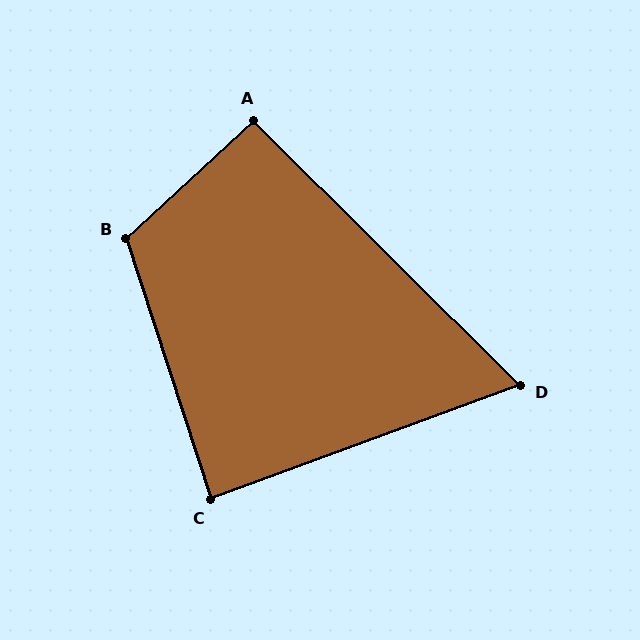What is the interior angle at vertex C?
Approximately 88 degrees (approximately right).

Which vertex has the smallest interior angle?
D, at approximately 65 degrees.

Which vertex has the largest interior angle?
B, at approximately 115 degrees.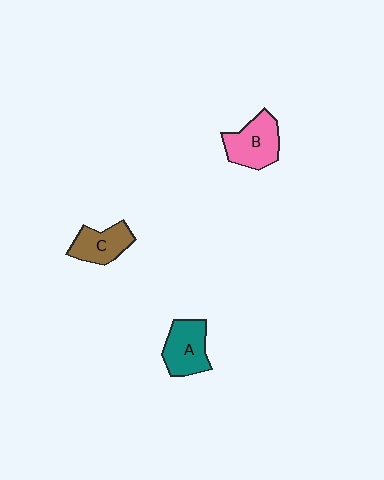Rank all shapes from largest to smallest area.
From largest to smallest: B (pink), A (teal), C (brown).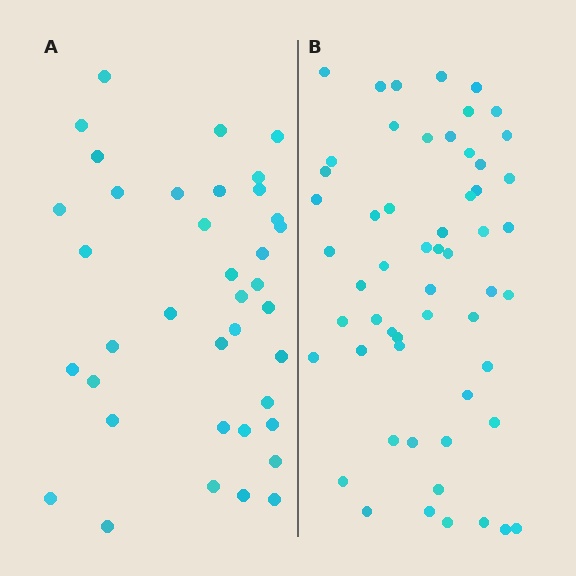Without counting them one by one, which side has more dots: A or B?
Region B (the right region) has more dots.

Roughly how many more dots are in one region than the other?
Region B has approximately 20 more dots than region A.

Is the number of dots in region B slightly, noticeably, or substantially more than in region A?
Region B has substantially more. The ratio is roughly 1.5 to 1.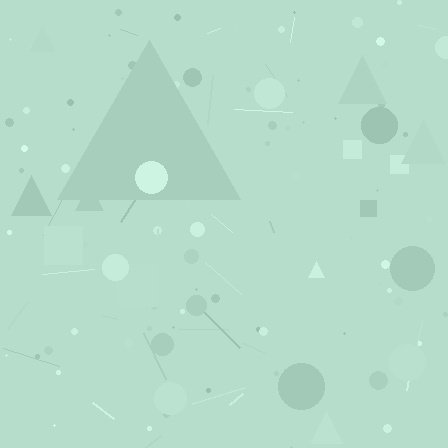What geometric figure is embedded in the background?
A triangle is embedded in the background.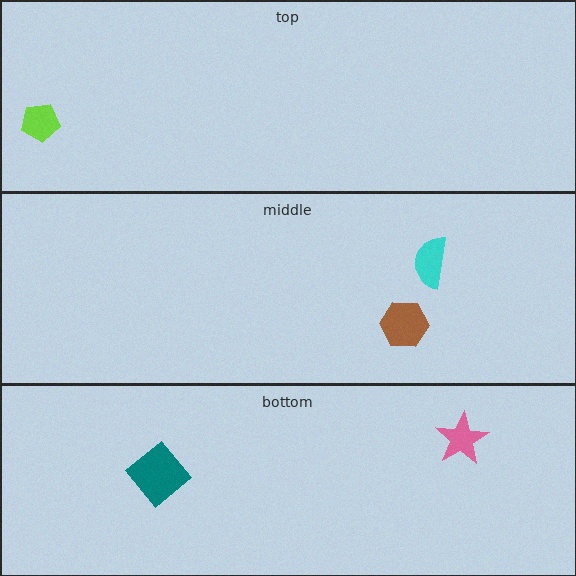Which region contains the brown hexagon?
The middle region.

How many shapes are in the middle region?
2.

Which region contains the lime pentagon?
The top region.